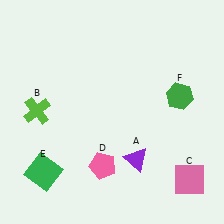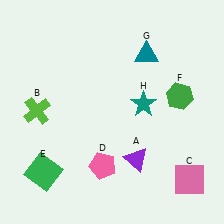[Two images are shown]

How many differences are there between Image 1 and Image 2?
There are 2 differences between the two images.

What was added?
A teal triangle (G), a teal star (H) were added in Image 2.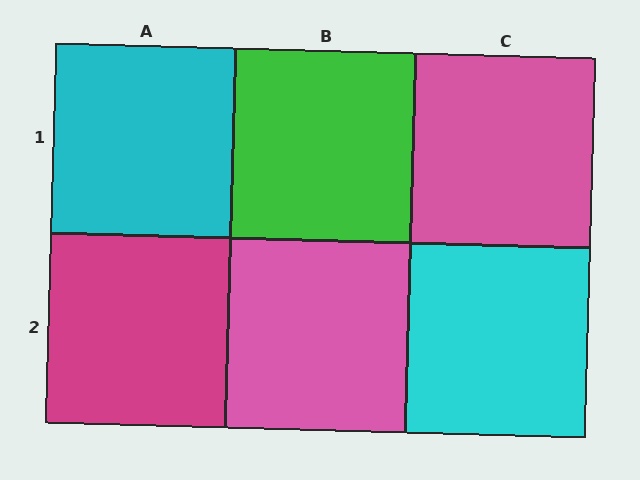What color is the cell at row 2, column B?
Pink.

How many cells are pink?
2 cells are pink.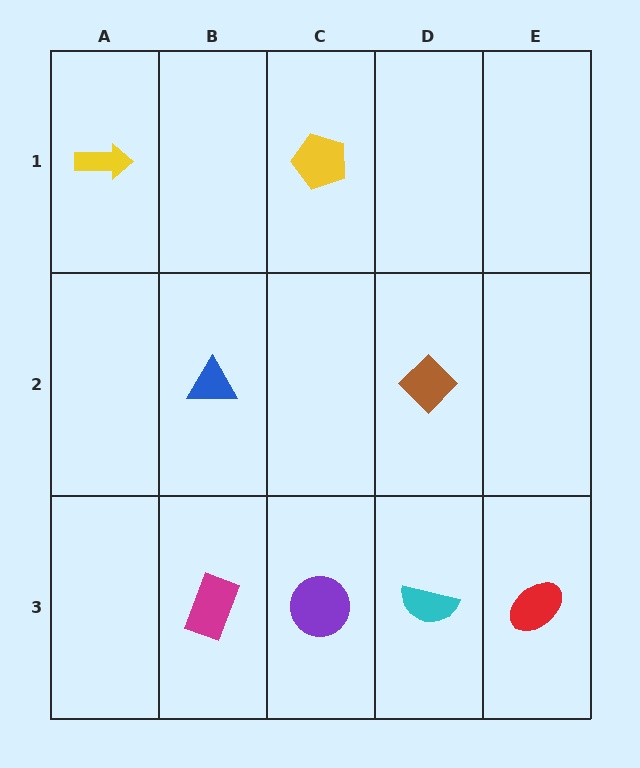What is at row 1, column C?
A yellow pentagon.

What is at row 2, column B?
A blue triangle.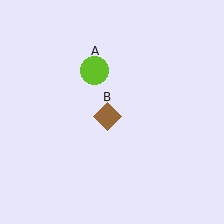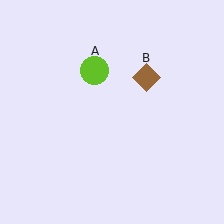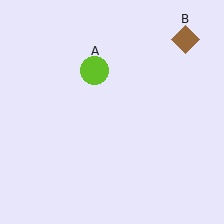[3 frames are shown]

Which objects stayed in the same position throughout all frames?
Lime circle (object A) remained stationary.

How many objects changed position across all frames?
1 object changed position: brown diamond (object B).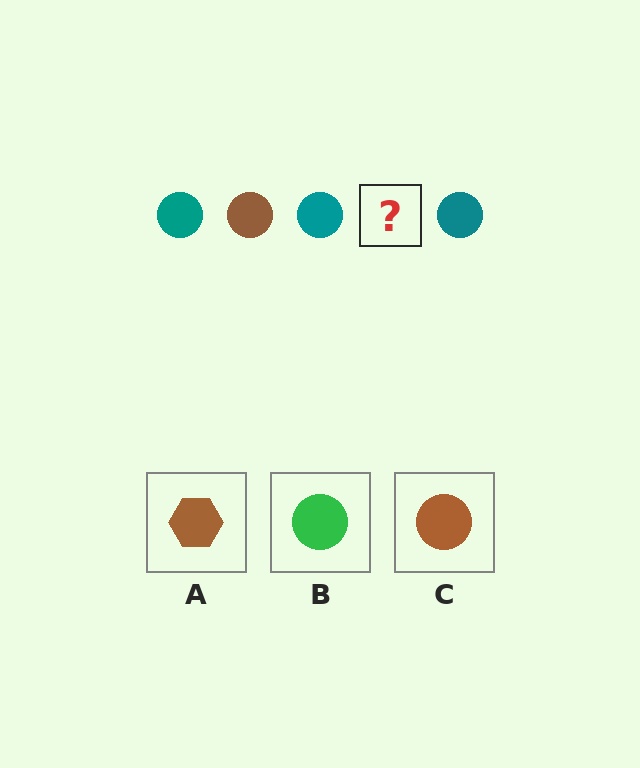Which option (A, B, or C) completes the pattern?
C.